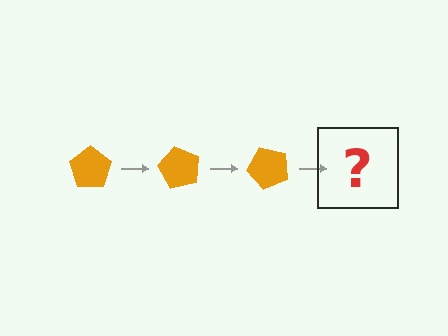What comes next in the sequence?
The next element should be an orange pentagon rotated 180 degrees.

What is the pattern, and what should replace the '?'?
The pattern is that the pentagon rotates 60 degrees each step. The '?' should be an orange pentagon rotated 180 degrees.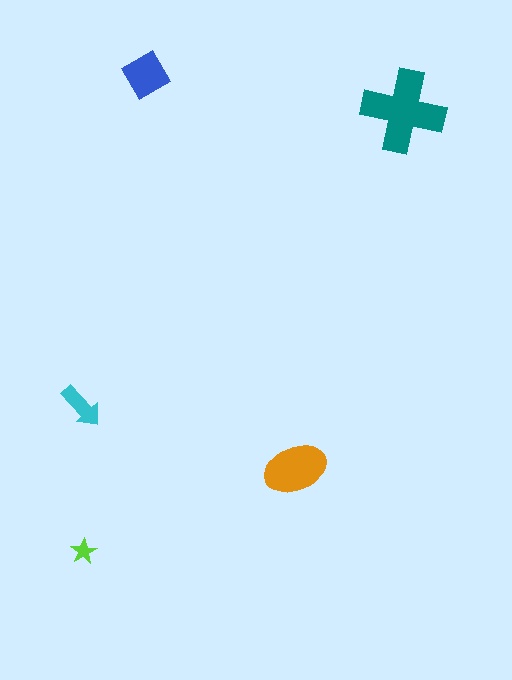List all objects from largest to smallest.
The teal cross, the orange ellipse, the blue diamond, the cyan arrow, the lime star.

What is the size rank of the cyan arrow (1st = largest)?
4th.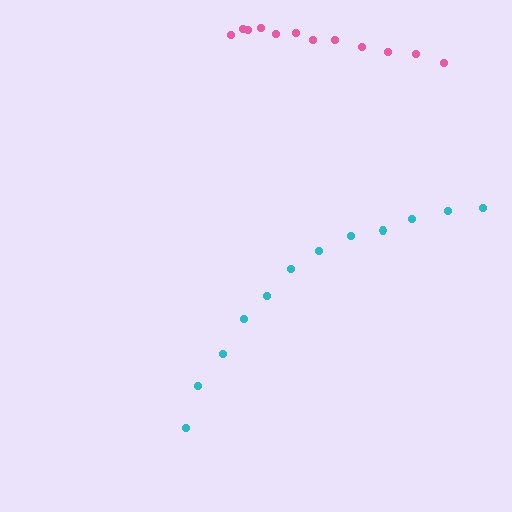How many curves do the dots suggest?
There are 2 distinct paths.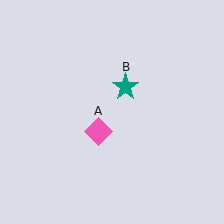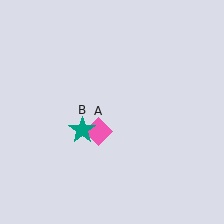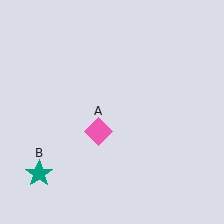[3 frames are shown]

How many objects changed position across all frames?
1 object changed position: teal star (object B).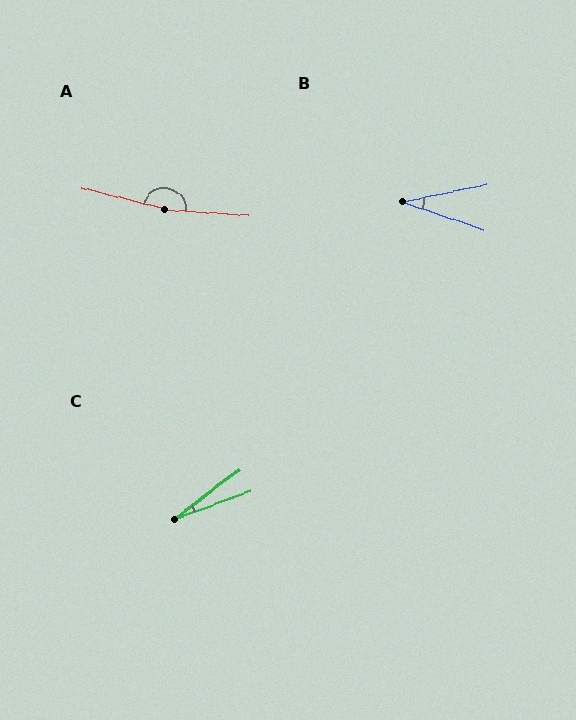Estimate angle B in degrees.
Approximately 31 degrees.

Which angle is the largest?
A, at approximately 170 degrees.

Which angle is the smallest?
C, at approximately 17 degrees.